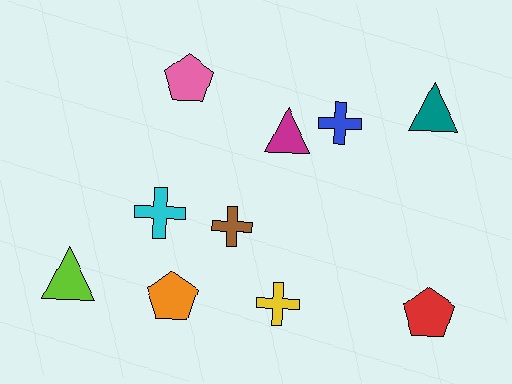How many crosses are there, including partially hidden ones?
There are 4 crosses.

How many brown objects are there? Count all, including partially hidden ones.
There is 1 brown object.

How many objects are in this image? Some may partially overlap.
There are 10 objects.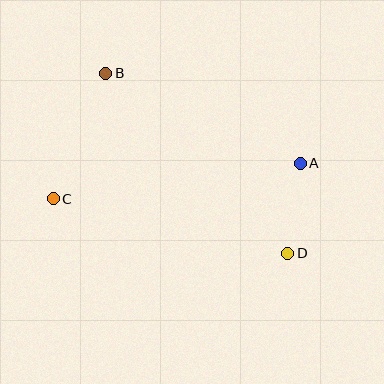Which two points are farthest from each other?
Points B and D are farthest from each other.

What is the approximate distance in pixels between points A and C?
The distance between A and C is approximately 250 pixels.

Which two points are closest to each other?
Points A and D are closest to each other.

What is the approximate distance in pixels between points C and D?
The distance between C and D is approximately 241 pixels.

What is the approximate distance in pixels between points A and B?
The distance between A and B is approximately 214 pixels.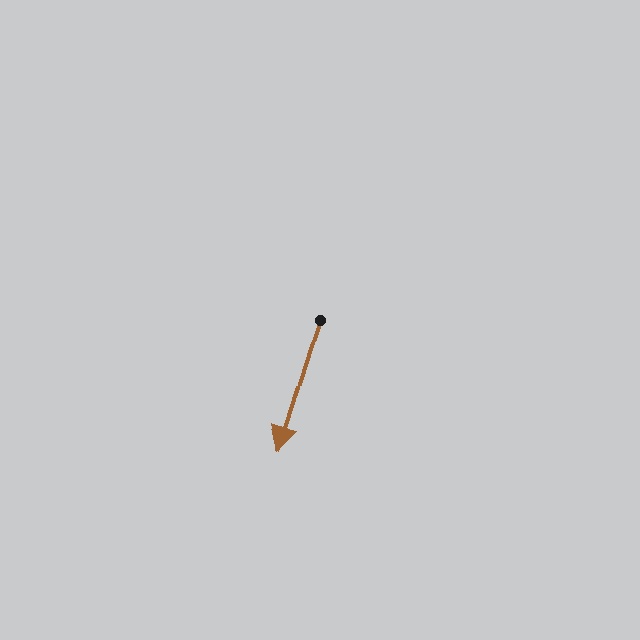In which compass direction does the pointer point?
South.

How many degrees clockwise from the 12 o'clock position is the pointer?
Approximately 197 degrees.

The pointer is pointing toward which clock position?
Roughly 7 o'clock.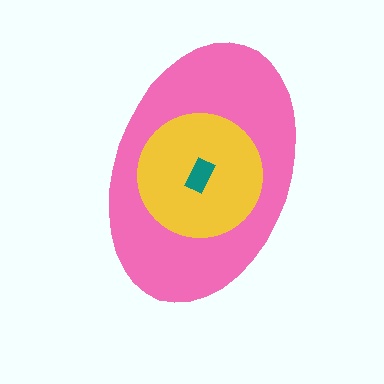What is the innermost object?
The teal rectangle.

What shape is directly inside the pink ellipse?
The yellow circle.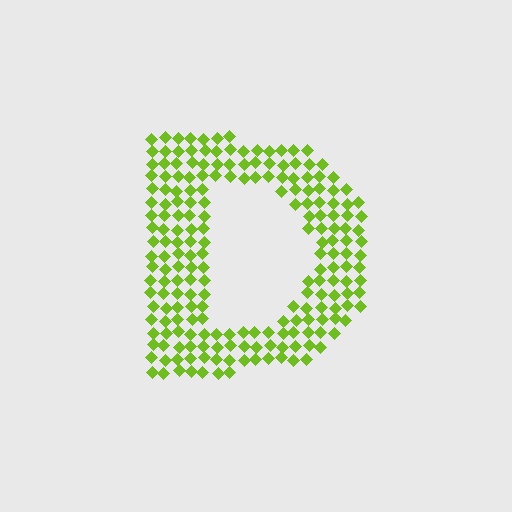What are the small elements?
The small elements are diamonds.